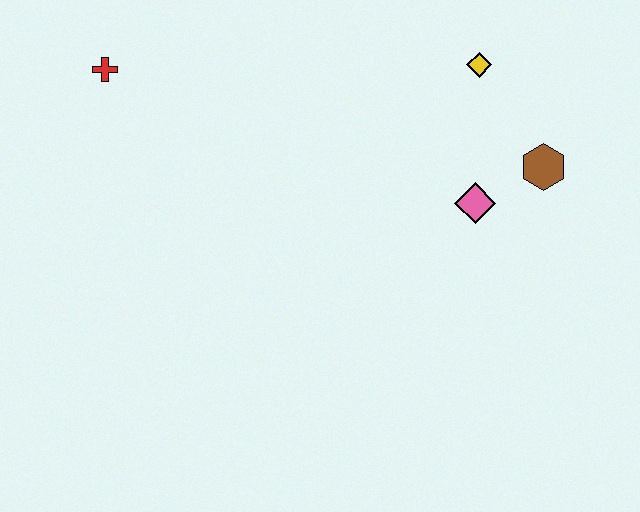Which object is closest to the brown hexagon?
The pink diamond is closest to the brown hexagon.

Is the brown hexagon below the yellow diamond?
Yes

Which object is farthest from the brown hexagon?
The red cross is farthest from the brown hexagon.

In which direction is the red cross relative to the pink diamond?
The red cross is to the left of the pink diamond.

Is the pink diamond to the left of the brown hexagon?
Yes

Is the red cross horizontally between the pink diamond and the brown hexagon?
No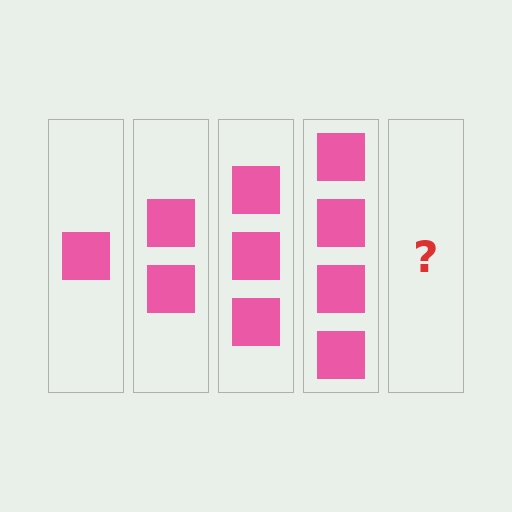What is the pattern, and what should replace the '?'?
The pattern is that each step adds one more square. The '?' should be 5 squares.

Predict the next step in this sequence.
The next step is 5 squares.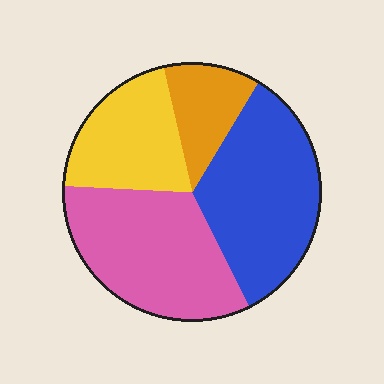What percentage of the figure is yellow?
Yellow takes up about one fifth (1/5) of the figure.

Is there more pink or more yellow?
Pink.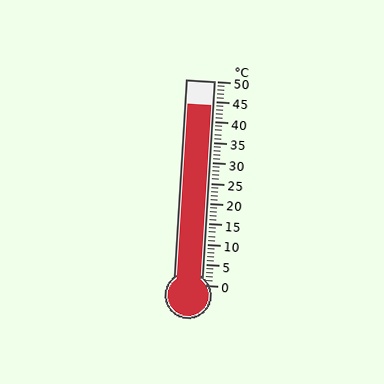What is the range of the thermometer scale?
The thermometer scale ranges from 0°C to 50°C.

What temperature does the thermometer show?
The thermometer shows approximately 44°C.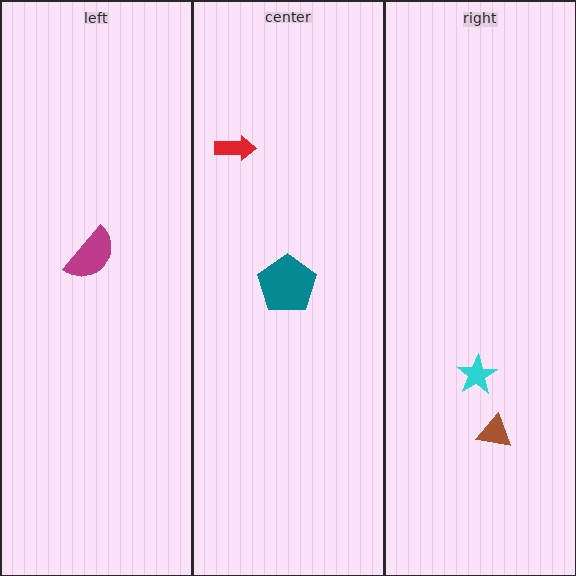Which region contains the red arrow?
The center region.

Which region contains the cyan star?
The right region.